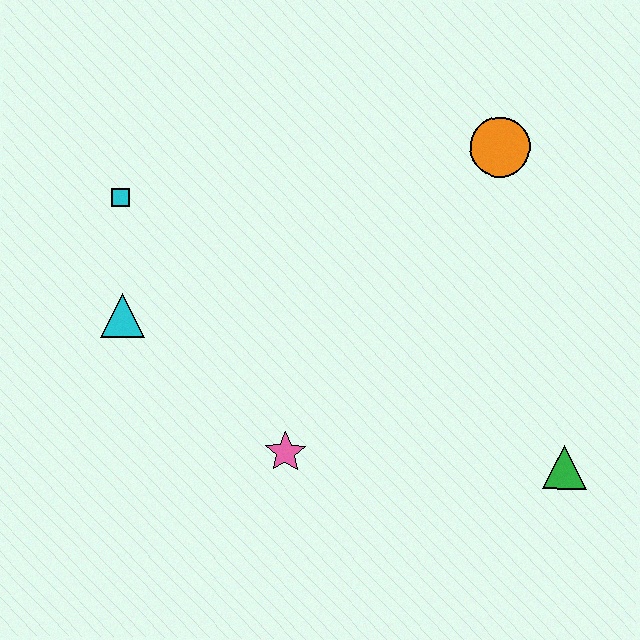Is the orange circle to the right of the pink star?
Yes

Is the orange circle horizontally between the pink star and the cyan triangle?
No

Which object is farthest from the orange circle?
The cyan triangle is farthest from the orange circle.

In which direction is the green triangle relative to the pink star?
The green triangle is to the right of the pink star.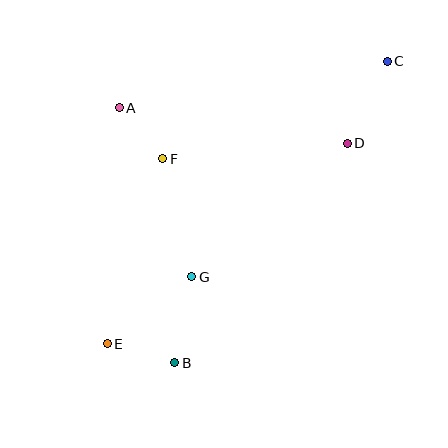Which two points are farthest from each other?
Points C and E are farthest from each other.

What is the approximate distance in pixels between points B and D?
The distance between B and D is approximately 279 pixels.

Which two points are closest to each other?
Points A and F are closest to each other.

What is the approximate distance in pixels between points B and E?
The distance between B and E is approximately 70 pixels.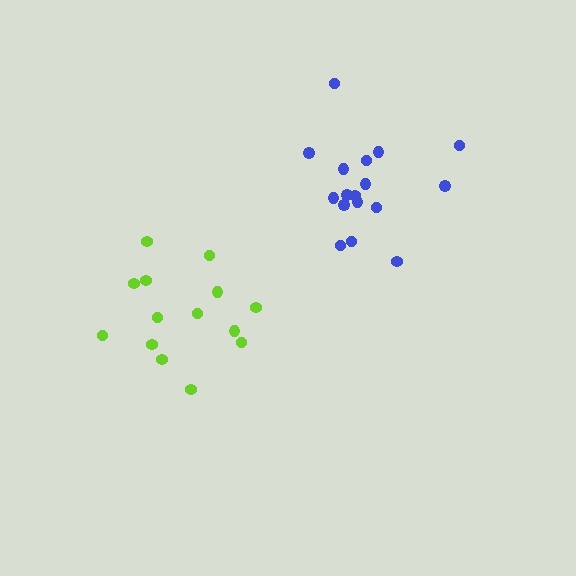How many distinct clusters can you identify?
There are 2 distinct clusters.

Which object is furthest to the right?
The blue cluster is rightmost.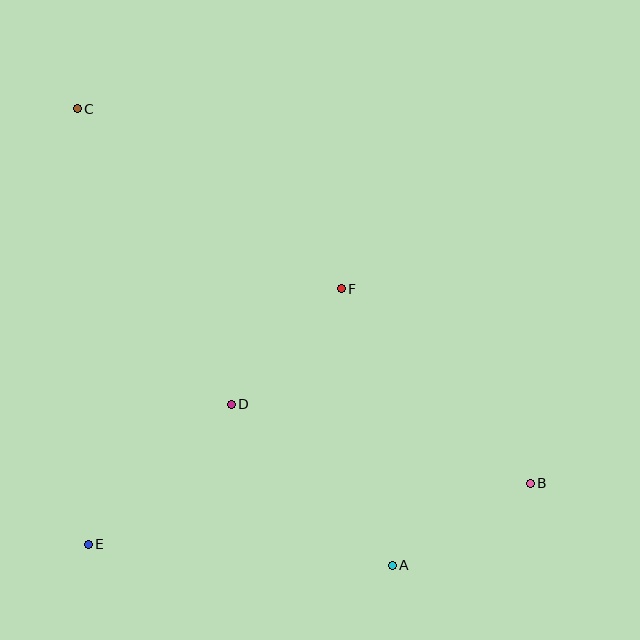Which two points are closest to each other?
Points D and F are closest to each other.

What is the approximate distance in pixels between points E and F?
The distance between E and F is approximately 360 pixels.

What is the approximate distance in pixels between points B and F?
The distance between B and F is approximately 271 pixels.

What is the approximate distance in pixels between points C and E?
The distance between C and E is approximately 435 pixels.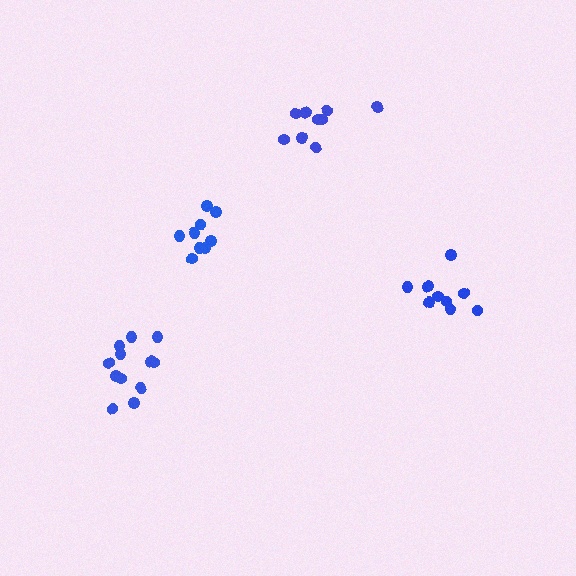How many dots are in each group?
Group 1: 12 dots, Group 2: 9 dots, Group 3: 9 dots, Group 4: 9 dots (39 total).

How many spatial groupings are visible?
There are 4 spatial groupings.